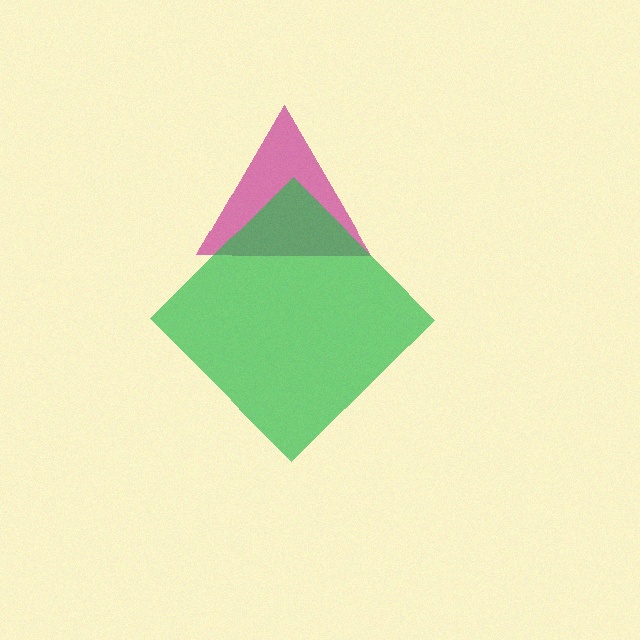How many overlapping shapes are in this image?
There are 2 overlapping shapes in the image.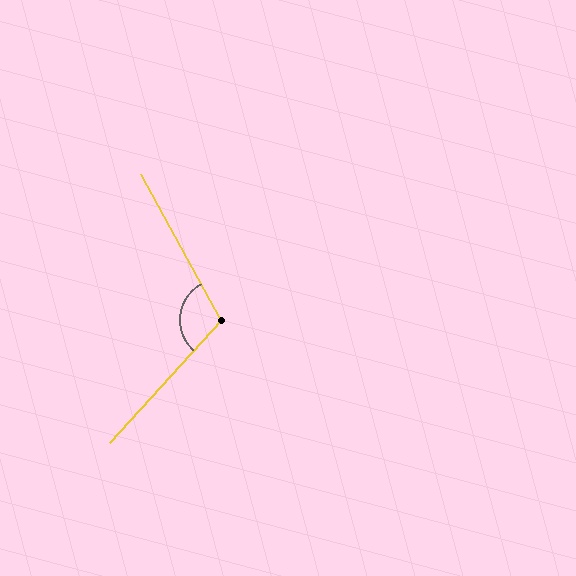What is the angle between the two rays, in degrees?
Approximately 109 degrees.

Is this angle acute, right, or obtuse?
It is obtuse.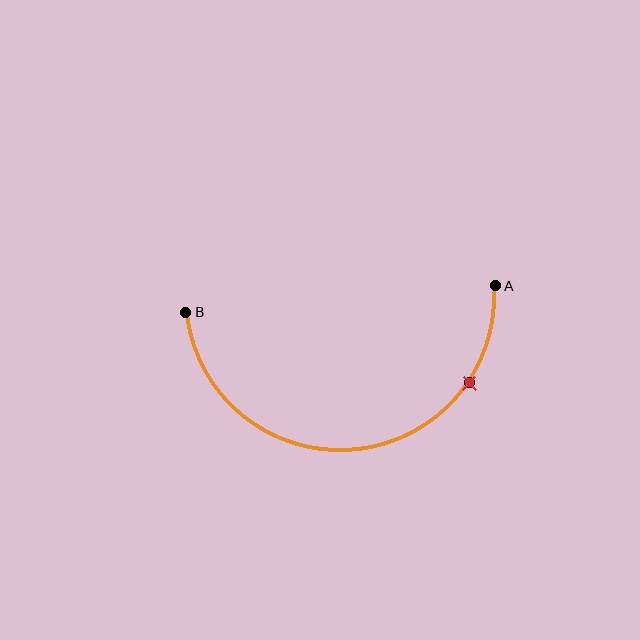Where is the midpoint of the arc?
The arc midpoint is the point on the curve farthest from the straight line joining A and B. It sits below that line.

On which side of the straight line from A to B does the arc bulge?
The arc bulges below the straight line connecting A and B.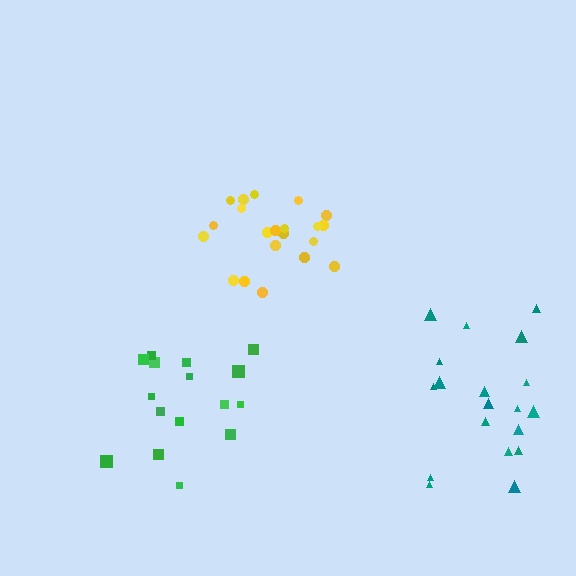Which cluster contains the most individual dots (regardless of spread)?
Yellow (21).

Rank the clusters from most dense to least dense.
yellow, green, teal.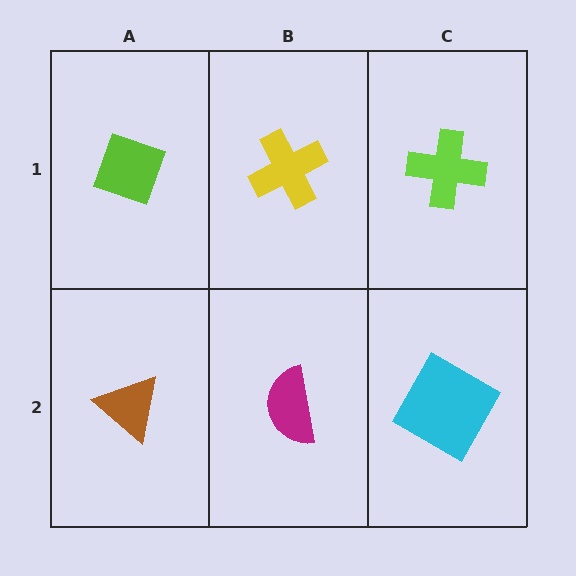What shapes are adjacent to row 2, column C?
A lime cross (row 1, column C), a magenta semicircle (row 2, column B).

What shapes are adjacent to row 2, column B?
A yellow cross (row 1, column B), a brown triangle (row 2, column A), a cyan square (row 2, column C).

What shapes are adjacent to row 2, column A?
A lime diamond (row 1, column A), a magenta semicircle (row 2, column B).